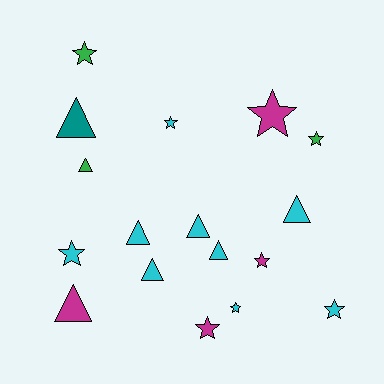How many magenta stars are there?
There are 3 magenta stars.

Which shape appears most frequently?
Star, with 9 objects.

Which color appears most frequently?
Cyan, with 9 objects.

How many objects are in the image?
There are 17 objects.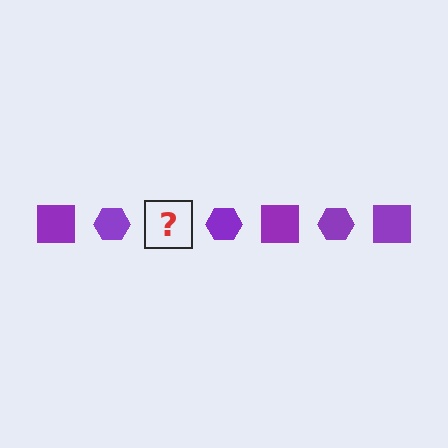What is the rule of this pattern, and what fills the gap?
The rule is that the pattern cycles through square, hexagon shapes in purple. The gap should be filled with a purple square.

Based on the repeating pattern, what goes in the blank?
The blank should be a purple square.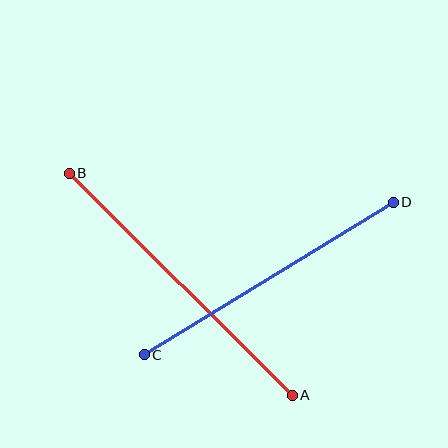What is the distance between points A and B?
The distance is approximately 315 pixels.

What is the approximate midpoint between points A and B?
The midpoint is at approximately (181, 284) pixels.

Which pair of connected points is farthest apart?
Points A and B are farthest apart.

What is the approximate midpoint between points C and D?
The midpoint is at approximately (269, 279) pixels.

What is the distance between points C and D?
The distance is approximately 292 pixels.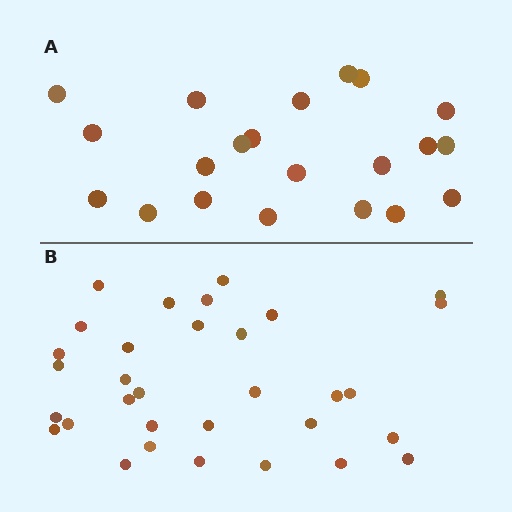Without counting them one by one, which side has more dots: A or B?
Region B (the bottom region) has more dots.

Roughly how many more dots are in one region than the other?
Region B has roughly 12 or so more dots than region A.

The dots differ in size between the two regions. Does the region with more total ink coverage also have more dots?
No. Region A has more total ink coverage because its dots are larger, but region B actually contains more individual dots. Total area can be misleading — the number of items is what matters here.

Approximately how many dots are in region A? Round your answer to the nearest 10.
About 20 dots. (The exact count is 21, which rounds to 20.)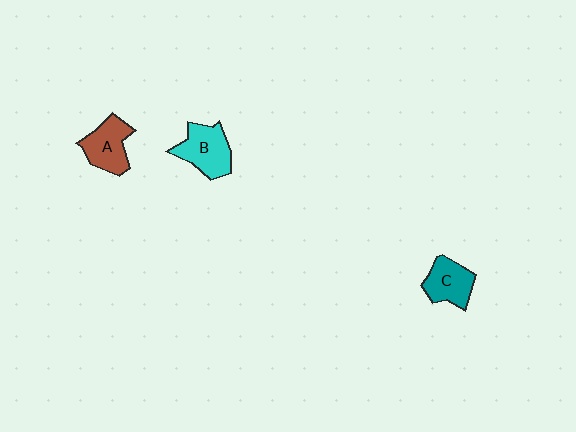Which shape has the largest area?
Shape B (cyan).